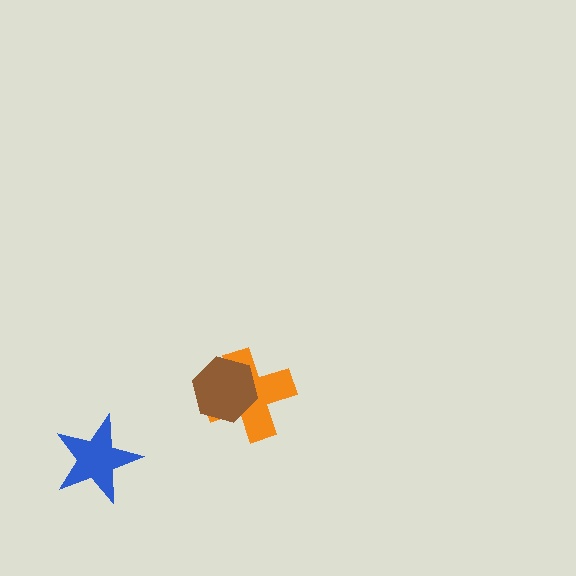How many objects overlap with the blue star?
0 objects overlap with the blue star.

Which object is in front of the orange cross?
The brown hexagon is in front of the orange cross.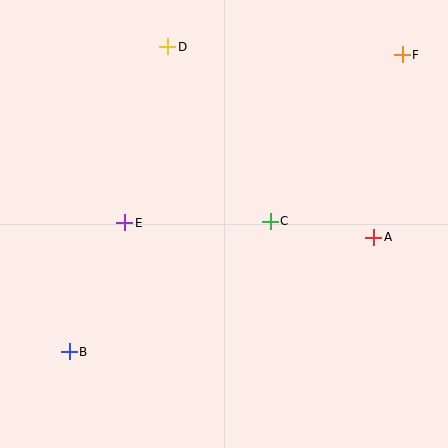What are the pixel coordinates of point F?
Point F is at (402, 55).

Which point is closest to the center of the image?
Point C at (270, 221) is closest to the center.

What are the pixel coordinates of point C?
Point C is at (270, 221).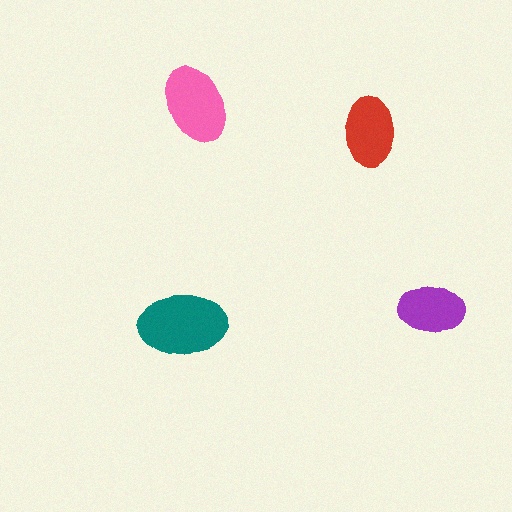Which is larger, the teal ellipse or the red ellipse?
The teal one.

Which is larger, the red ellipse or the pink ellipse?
The pink one.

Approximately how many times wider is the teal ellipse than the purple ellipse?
About 1.5 times wider.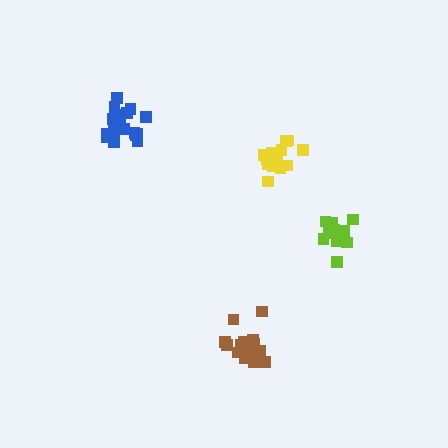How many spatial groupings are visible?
There are 4 spatial groupings.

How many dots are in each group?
Group 1: 18 dots, Group 2: 17 dots, Group 3: 14 dots, Group 4: 13 dots (62 total).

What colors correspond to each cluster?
The clusters are colored: blue, brown, lime, yellow.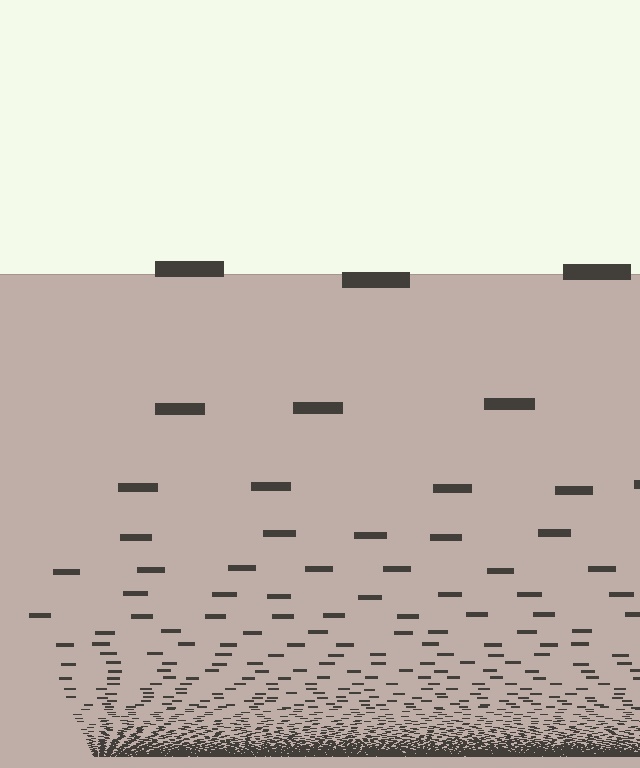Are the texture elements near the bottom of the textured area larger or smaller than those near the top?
Smaller. The gradient is inverted — elements near the bottom are smaller and denser.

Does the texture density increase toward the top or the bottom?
Density increases toward the bottom.